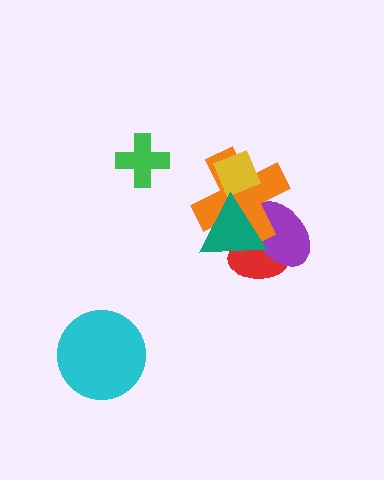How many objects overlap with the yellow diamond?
1 object overlaps with the yellow diamond.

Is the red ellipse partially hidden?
Yes, it is partially covered by another shape.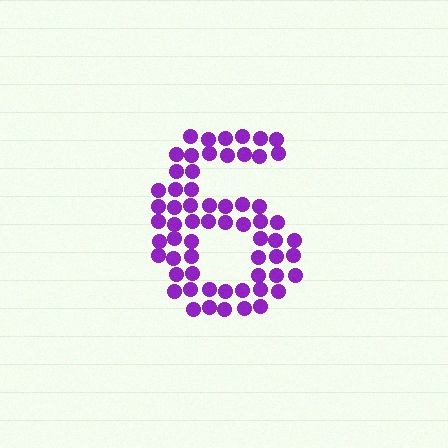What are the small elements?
The small elements are circles.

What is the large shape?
The large shape is the digit 6.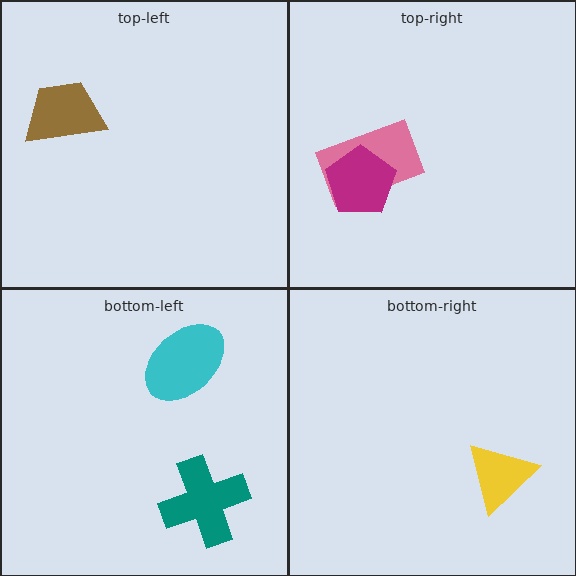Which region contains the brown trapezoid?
The top-left region.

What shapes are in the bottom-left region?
The teal cross, the cyan ellipse.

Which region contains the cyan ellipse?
The bottom-left region.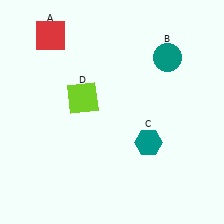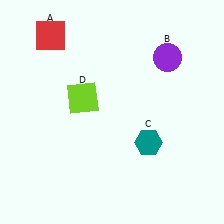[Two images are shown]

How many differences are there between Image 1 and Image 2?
There is 1 difference between the two images.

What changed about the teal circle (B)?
In Image 1, B is teal. In Image 2, it changed to purple.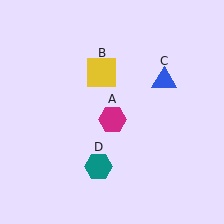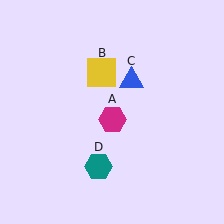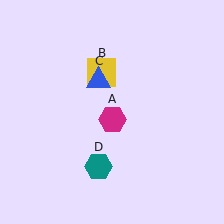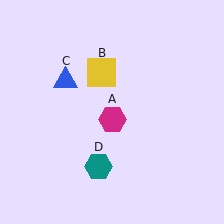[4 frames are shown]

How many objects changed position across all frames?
1 object changed position: blue triangle (object C).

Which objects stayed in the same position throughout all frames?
Magenta hexagon (object A) and yellow square (object B) and teal hexagon (object D) remained stationary.